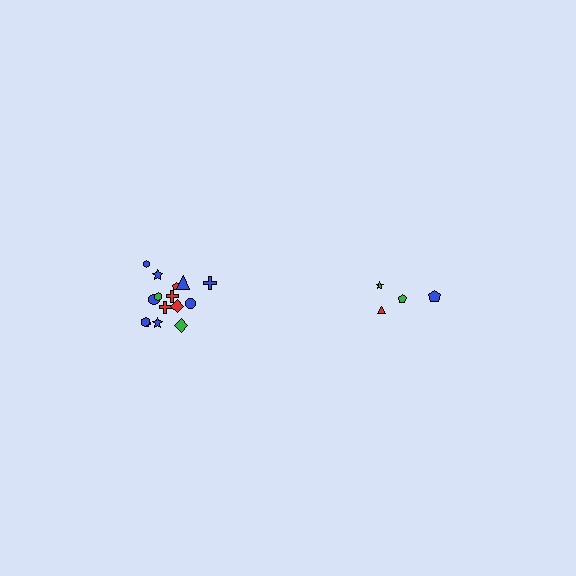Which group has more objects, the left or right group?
The left group.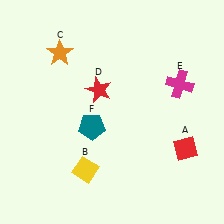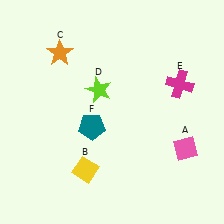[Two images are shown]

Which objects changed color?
A changed from red to pink. D changed from red to lime.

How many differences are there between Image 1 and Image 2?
There are 2 differences between the two images.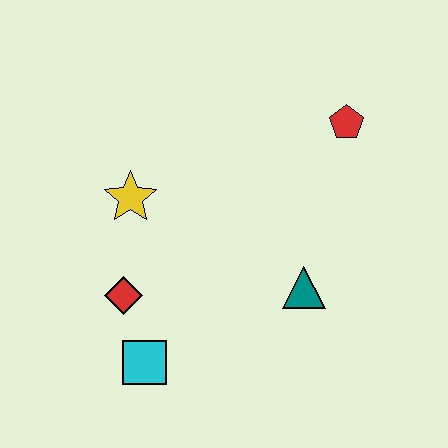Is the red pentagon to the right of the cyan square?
Yes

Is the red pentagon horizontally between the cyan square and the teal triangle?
No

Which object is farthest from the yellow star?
The red pentagon is farthest from the yellow star.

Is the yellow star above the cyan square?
Yes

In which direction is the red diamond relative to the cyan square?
The red diamond is above the cyan square.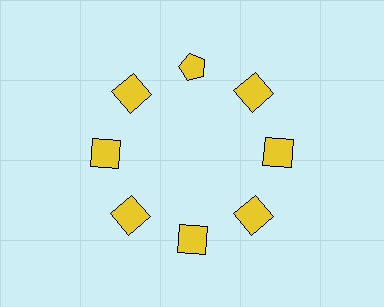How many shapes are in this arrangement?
There are 8 shapes arranged in a ring pattern.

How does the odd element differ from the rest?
It has a different shape: pentagon instead of square.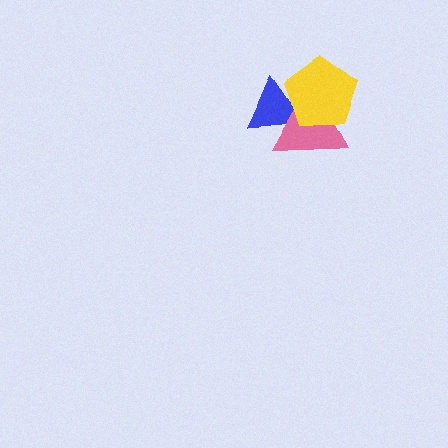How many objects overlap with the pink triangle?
2 objects overlap with the pink triangle.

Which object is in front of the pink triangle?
The yellow pentagon is in front of the pink triangle.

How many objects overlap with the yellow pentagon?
2 objects overlap with the yellow pentagon.